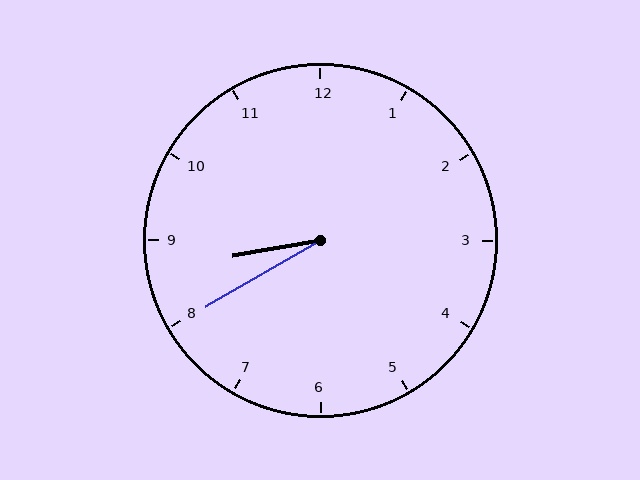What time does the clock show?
8:40.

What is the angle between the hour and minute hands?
Approximately 20 degrees.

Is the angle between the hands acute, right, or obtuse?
It is acute.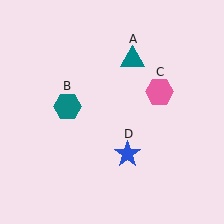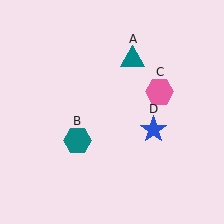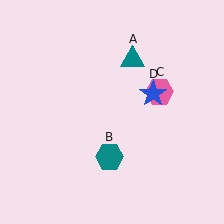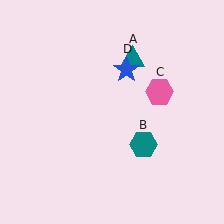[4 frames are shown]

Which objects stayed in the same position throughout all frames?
Teal triangle (object A) and pink hexagon (object C) remained stationary.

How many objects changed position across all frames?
2 objects changed position: teal hexagon (object B), blue star (object D).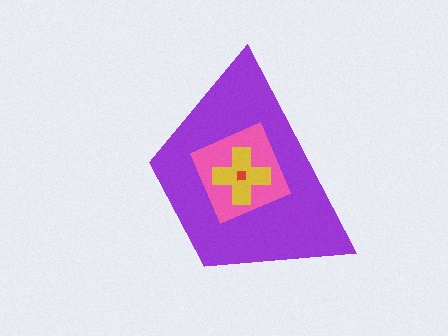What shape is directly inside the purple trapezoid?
The pink square.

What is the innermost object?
The red square.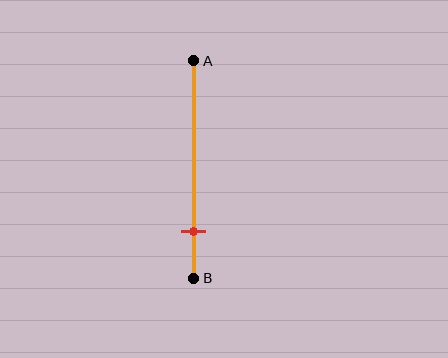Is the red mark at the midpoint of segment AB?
No, the mark is at about 80% from A, not at the 50% midpoint.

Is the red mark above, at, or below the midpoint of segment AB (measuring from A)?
The red mark is below the midpoint of segment AB.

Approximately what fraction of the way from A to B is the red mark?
The red mark is approximately 80% of the way from A to B.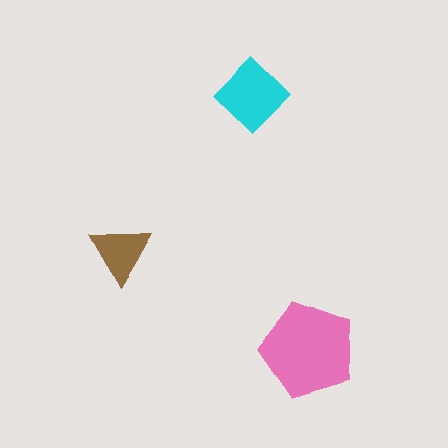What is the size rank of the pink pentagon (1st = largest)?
1st.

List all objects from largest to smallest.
The pink pentagon, the cyan diamond, the brown triangle.